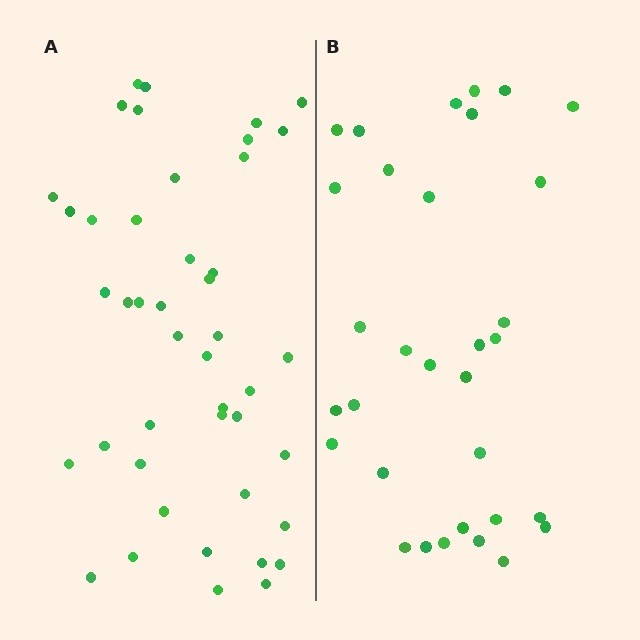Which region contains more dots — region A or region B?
Region A (the left region) has more dots.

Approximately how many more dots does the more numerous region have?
Region A has roughly 12 or so more dots than region B.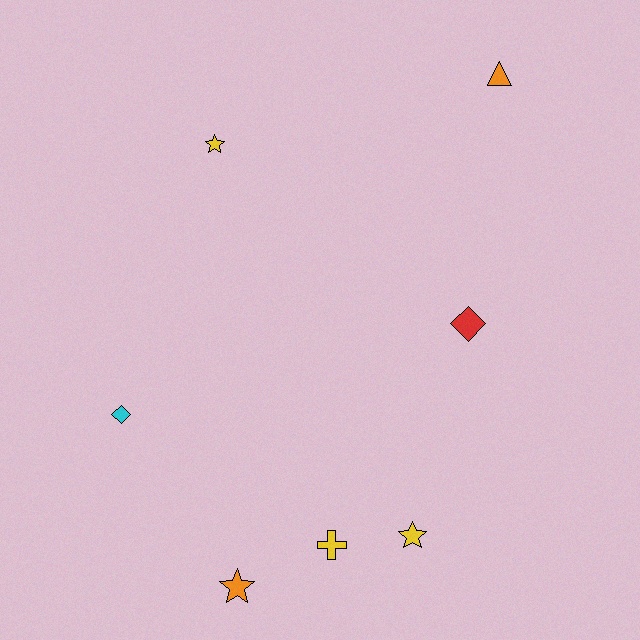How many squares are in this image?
There are no squares.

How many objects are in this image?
There are 7 objects.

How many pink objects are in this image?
There are no pink objects.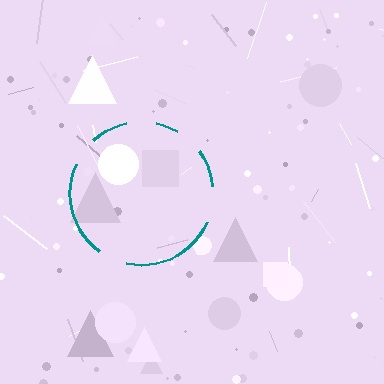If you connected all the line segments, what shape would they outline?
They would outline a circle.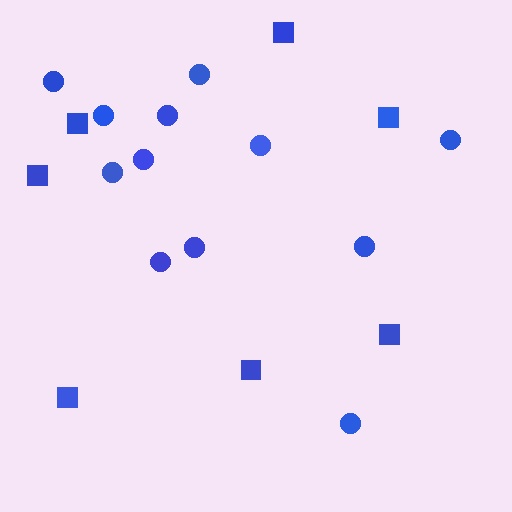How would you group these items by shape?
There are 2 groups: one group of circles (12) and one group of squares (7).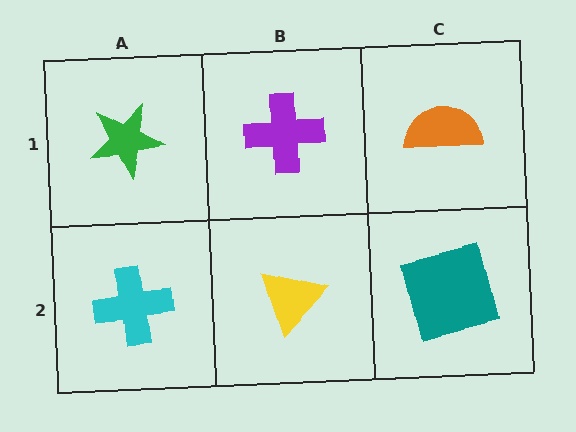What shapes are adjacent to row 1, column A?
A cyan cross (row 2, column A), a purple cross (row 1, column B).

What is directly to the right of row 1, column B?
An orange semicircle.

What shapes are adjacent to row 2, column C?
An orange semicircle (row 1, column C), a yellow triangle (row 2, column B).